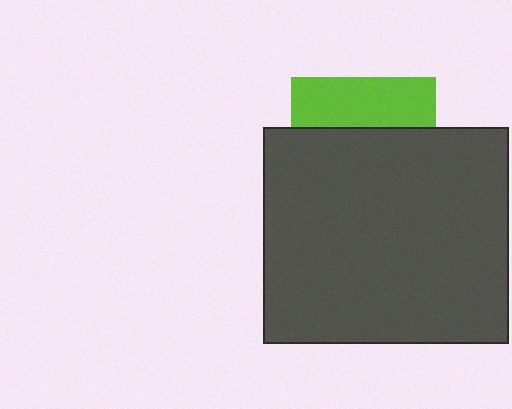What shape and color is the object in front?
The object in front is a dark gray rectangle.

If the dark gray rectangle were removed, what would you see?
You would see the complete lime square.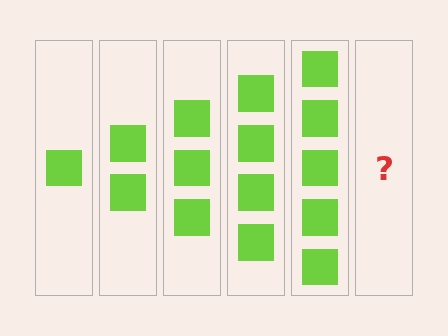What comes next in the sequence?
The next element should be 6 squares.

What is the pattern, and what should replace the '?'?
The pattern is that each step adds one more square. The '?' should be 6 squares.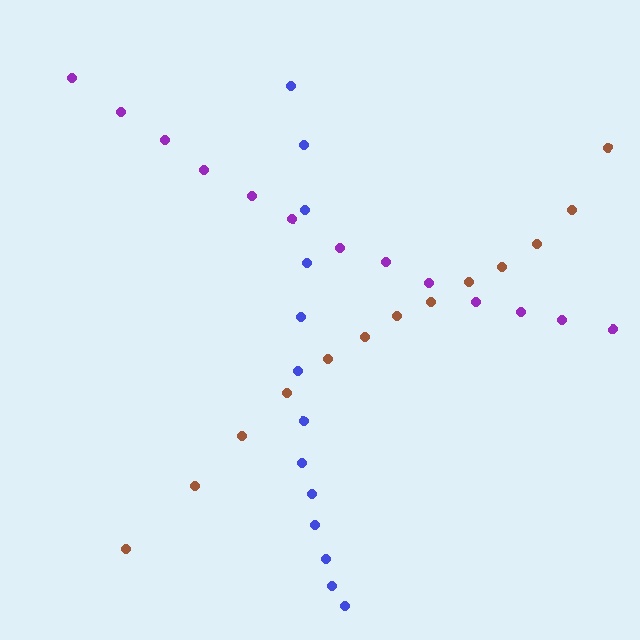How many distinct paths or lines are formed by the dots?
There are 3 distinct paths.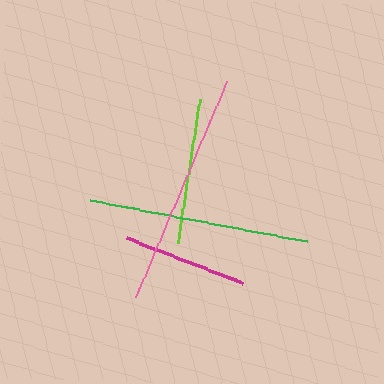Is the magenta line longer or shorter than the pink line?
The pink line is longer than the magenta line.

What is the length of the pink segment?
The pink segment is approximately 235 pixels long.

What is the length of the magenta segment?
The magenta segment is approximately 125 pixels long.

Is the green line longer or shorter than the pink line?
The pink line is longer than the green line.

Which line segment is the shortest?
The magenta line is the shortest at approximately 125 pixels.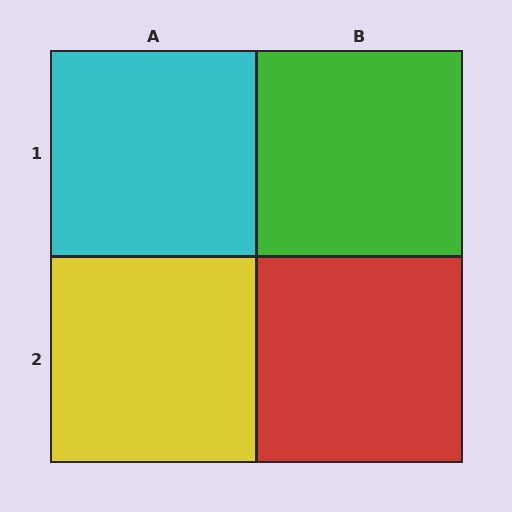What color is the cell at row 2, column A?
Yellow.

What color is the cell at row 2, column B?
Red.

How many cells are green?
1 cell is green.